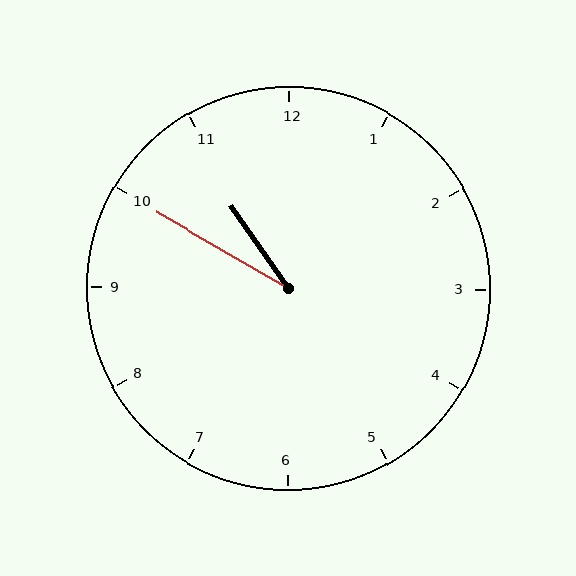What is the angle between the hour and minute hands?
Approximately 25 degrees.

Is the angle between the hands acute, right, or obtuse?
It is acute.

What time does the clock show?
10:50.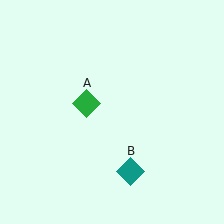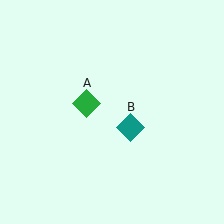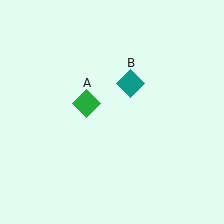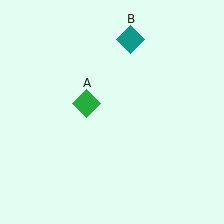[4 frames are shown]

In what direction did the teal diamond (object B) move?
The teal diamond (object B) moved up.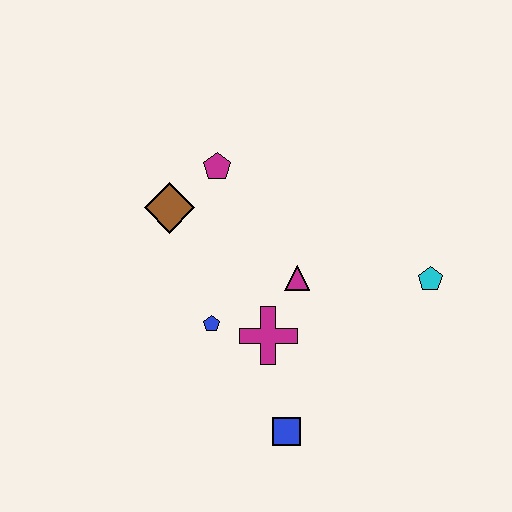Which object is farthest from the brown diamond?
The cyan pentagon is farthest from the brown diamond.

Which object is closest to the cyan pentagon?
The magenta triangle is closest to the cyan pentagon.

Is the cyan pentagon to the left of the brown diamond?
No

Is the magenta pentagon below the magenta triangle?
No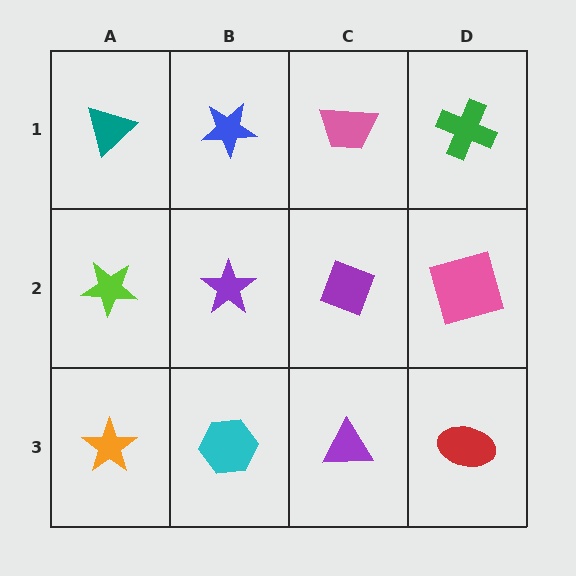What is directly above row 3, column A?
A lime star.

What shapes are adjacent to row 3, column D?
A pink square (row 2, column D), a purple triangle (row 3, column C).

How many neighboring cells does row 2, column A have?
3.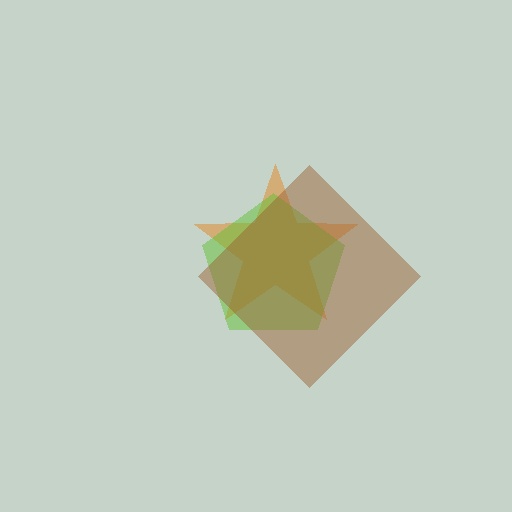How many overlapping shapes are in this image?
There are 3 overlapping shapes in the image.